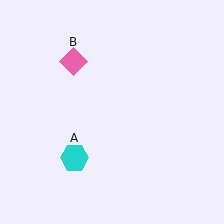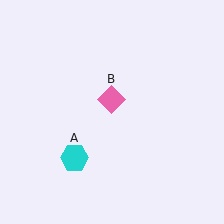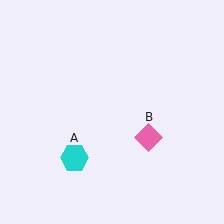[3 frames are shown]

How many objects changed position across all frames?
1 object changed position: pink diamond (object B).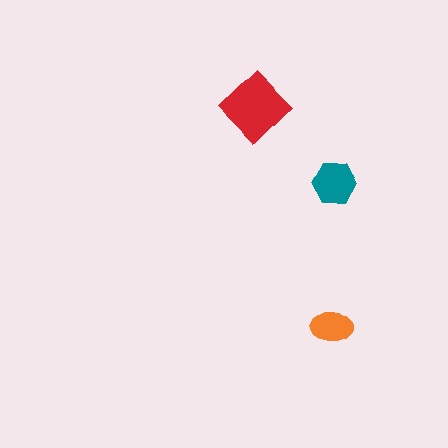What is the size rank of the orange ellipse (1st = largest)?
3rd.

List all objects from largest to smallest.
The red diamond, the teal hexagon, the orange ellipse.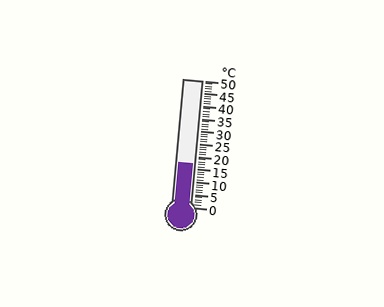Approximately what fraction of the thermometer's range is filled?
The thermometer is filled to approximately 35% of its range.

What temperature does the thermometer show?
The thermometer shows approximately 17°C.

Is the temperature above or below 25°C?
The temperature is below 25°C.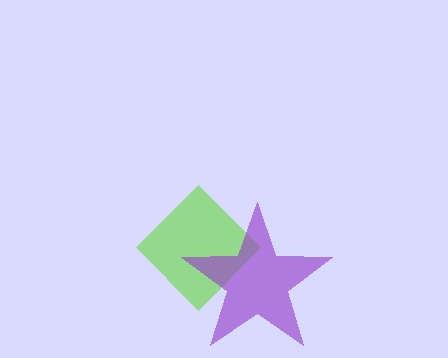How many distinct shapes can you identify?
There are 2 distinct shapes: a lime diamond, a purple star.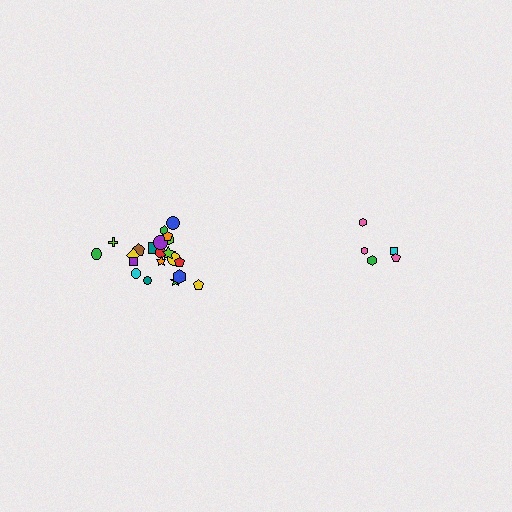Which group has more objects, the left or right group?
The left group.